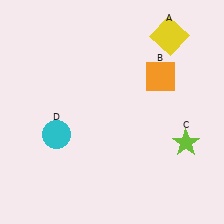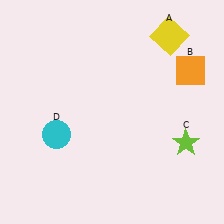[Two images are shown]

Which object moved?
The orange square (B) moved right.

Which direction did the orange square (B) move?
The orange square (B) moved right.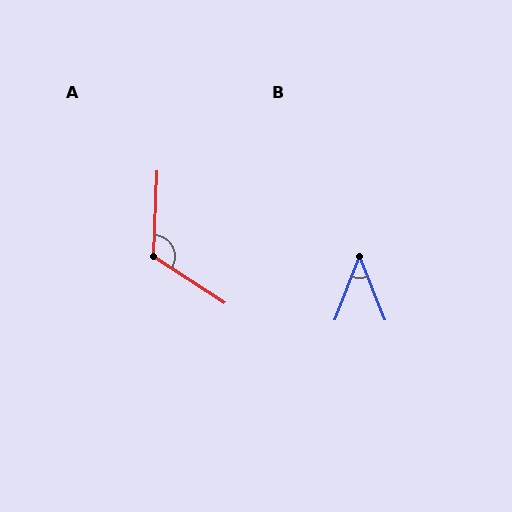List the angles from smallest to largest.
B (43°), A (120°).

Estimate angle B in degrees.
Approximately 43 degrees.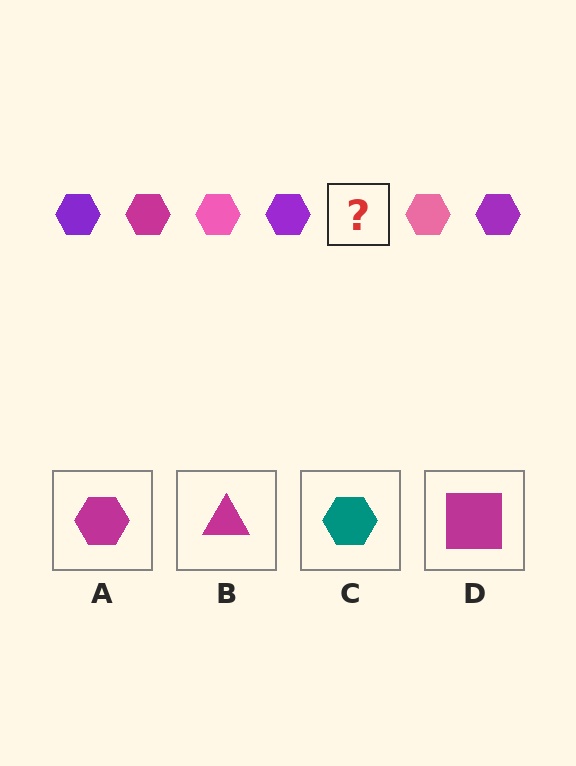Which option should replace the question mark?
Option A.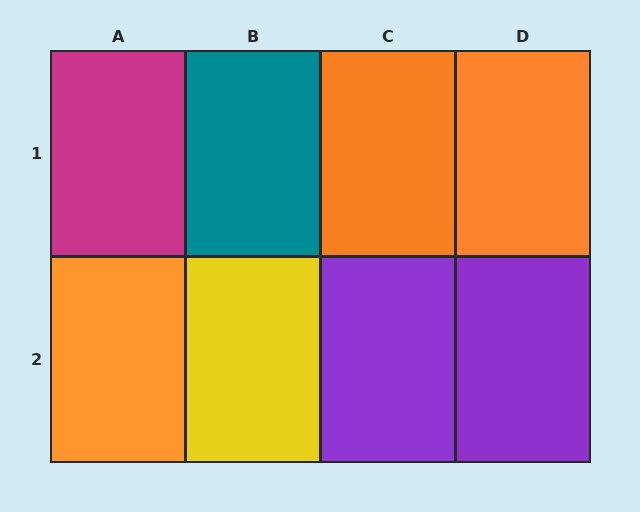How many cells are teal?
1 cell is teal.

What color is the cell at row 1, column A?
Magenta.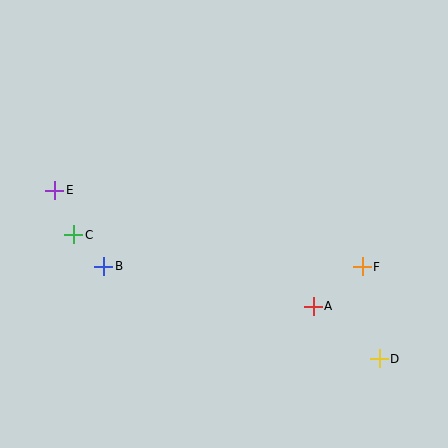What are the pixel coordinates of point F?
Point F is at (362, 267).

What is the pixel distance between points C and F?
The distance between C and F is 290 pixels.